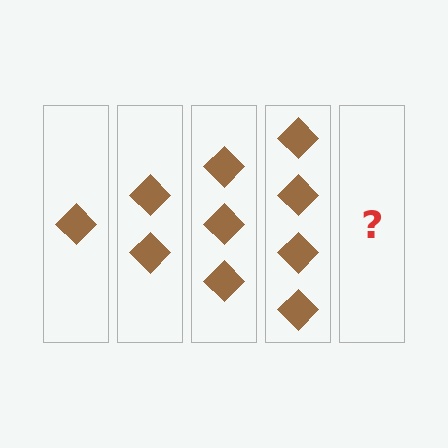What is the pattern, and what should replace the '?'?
The pattern is that each step adds one more diamond. The '?' should be 5 diamonds.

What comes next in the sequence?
The next element should be 5 diamonds.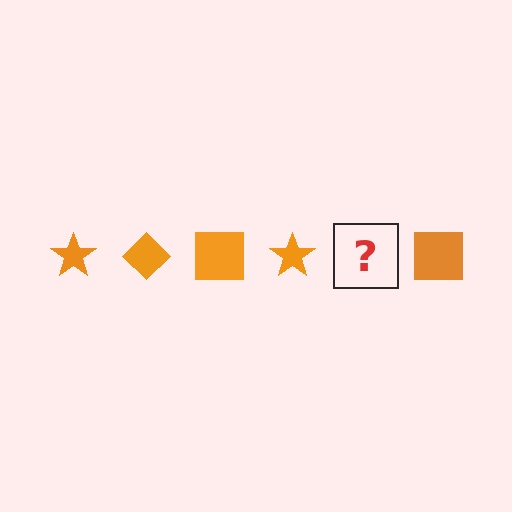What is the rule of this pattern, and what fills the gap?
The rule is that the pattern cycles through star, diamond, square shapes in orange. The gap should be filled with an orange diamond.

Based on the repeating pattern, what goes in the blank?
The blank should be an orange diamond.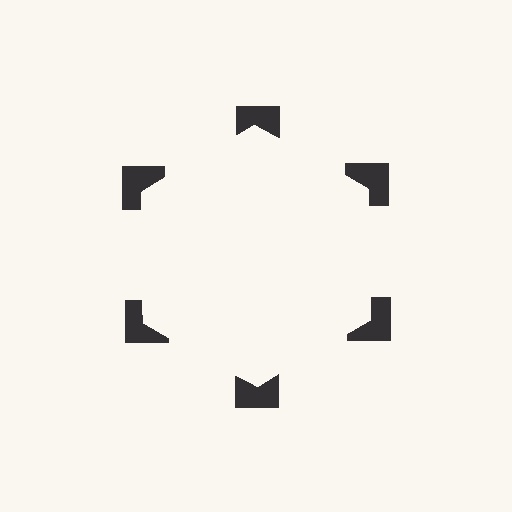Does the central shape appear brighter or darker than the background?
It typically appears slightly brighter than the background, even though no actual brightness change is drawn.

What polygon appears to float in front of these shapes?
An illusory hexagon — its edges are inferred from the aligned wedge cuts in the notched squares, not physically drawn.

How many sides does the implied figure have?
6 sides.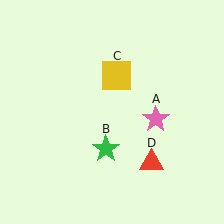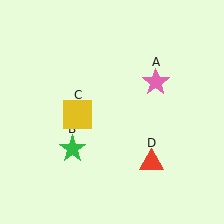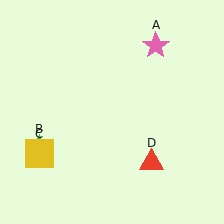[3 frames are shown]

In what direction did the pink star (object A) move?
The pink star (object A) moved up.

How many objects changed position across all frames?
3 objects changed position: pink star (object A), green star (object B), yellow square (object C).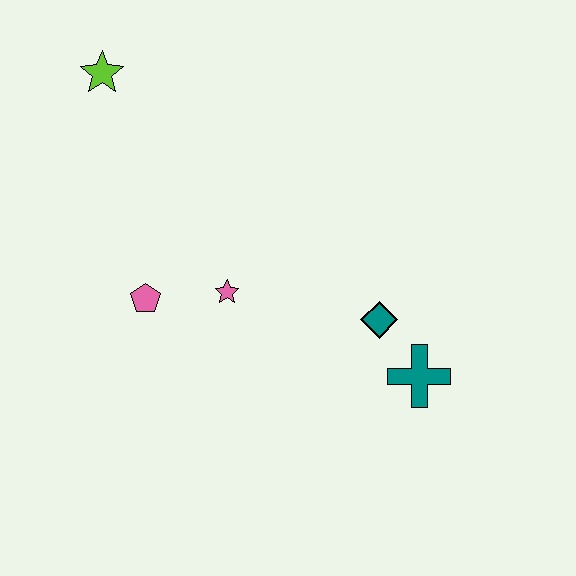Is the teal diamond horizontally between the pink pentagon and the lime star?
No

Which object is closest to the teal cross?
The teal diamond is closest to the teal cross.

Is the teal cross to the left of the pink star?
No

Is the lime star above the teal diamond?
Yes